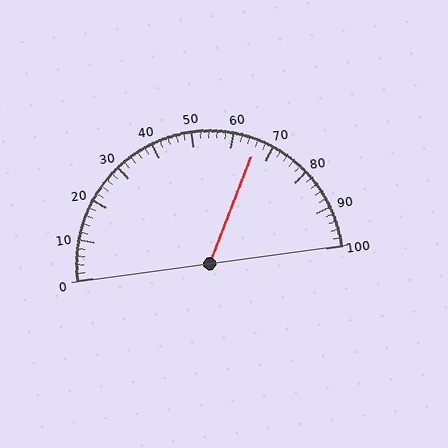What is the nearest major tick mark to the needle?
The nearest major tick mark is 70.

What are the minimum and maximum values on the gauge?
The gauge ranges from 0 to 100.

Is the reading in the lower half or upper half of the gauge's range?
The reading is in the upper half of the range (0 to 100).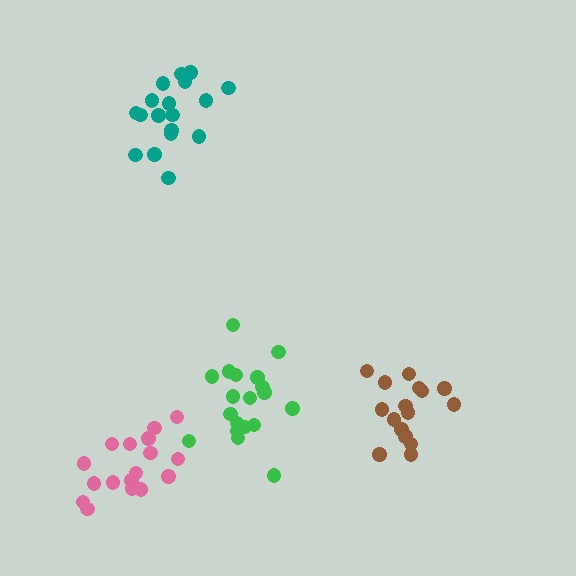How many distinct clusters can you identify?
There are 4 distinct clusters.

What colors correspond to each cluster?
The clusters are colored: green, pink, brown, teal.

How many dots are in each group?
Group 1: 19 dots, Group 2: 17 dots, Group 3: 16 dots, Group 4: 18 dots (70 total).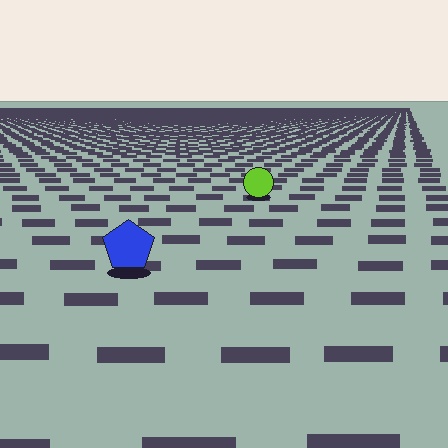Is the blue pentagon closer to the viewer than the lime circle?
Yes. The blue pentagon is closer — you can tell from the texture gradient: the ground texture is coarser near it.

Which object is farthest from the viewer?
The lime circle is farthest from the viewer. It appears smaller and the ground texture around it is denser.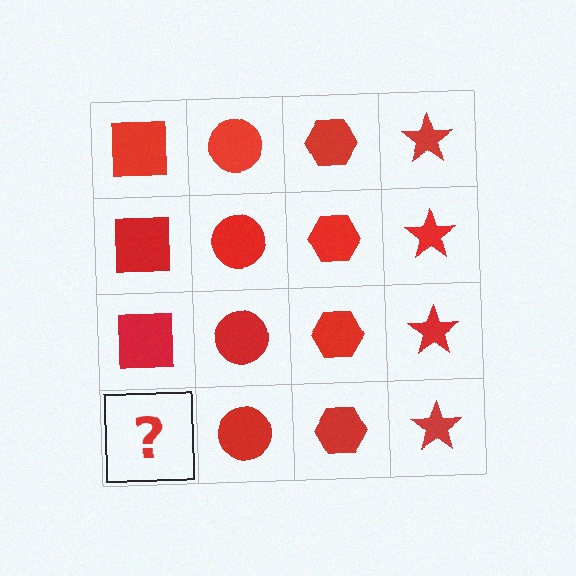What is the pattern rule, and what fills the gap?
The rule is that each column has a consistent shape. The gap should be filled with a red square.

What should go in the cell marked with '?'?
The missing cell should contain a red square.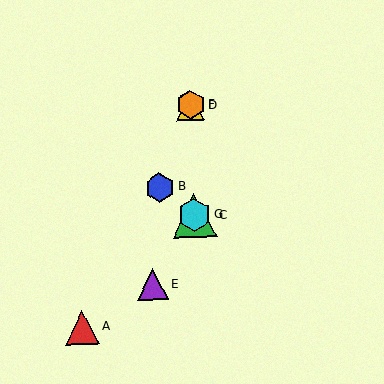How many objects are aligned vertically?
4 objects (C, D, F, G) are aligned vertically.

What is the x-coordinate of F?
Object F is at x≈190.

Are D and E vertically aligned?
No, D is at x≈191 and E is at x≈153.